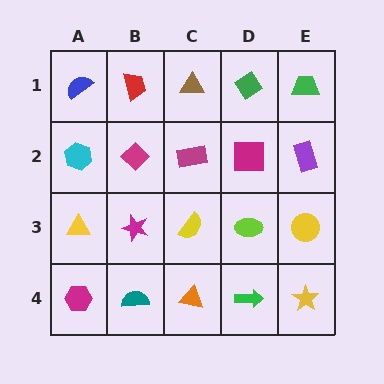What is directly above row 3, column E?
A purple rectangle.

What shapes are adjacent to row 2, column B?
A red trapezoid (row 1, column B), a magenta star (row 3, column B), a cyan hexagon (row 2, column A), a magenta rectangle (row 2, column C).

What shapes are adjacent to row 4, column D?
A lime ellipse (row 3, column D), an orange triangle (row 4, column C), a yellow star (row 4, column E).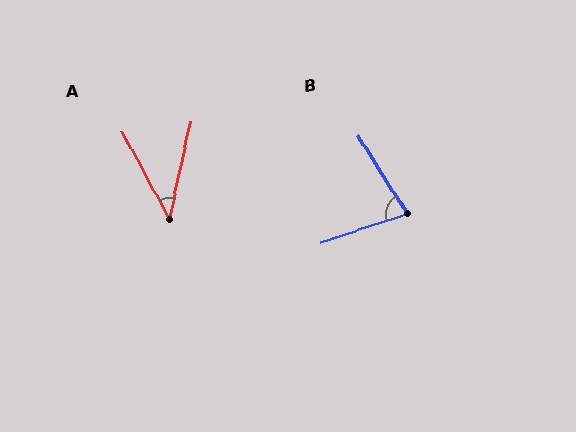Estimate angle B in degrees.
Approximately 77 degrees.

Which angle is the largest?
B, at approximately 77 degrees.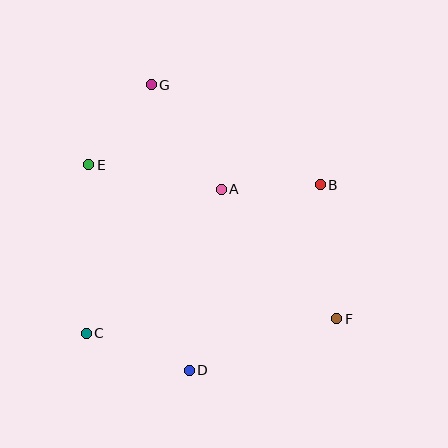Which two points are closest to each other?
Points A and B are closest to each other.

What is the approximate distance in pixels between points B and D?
The distance between B and D is approximately 227 pixels.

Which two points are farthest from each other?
Points F and G are farthest from each other.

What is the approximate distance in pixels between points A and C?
The distance between A and C is approximately 197 pixels.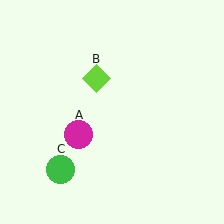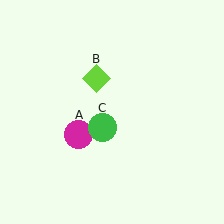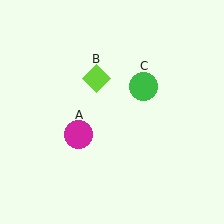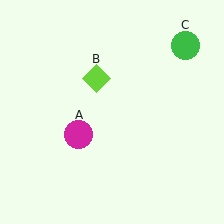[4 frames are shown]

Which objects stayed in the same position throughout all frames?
Magenta circle (object A) and lime diamond (object B) remained stationary.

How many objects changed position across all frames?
1 object changed position: green circle (object C).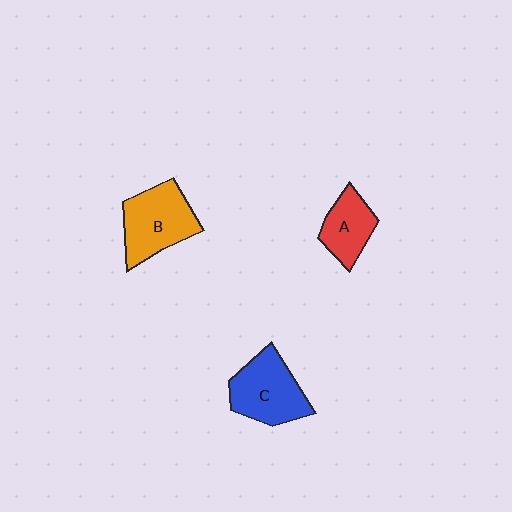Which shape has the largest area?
Shape B (orange).